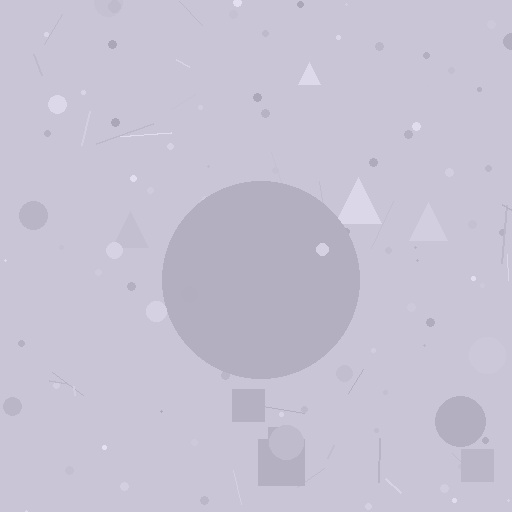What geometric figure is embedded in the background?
A circle is embedded in the background.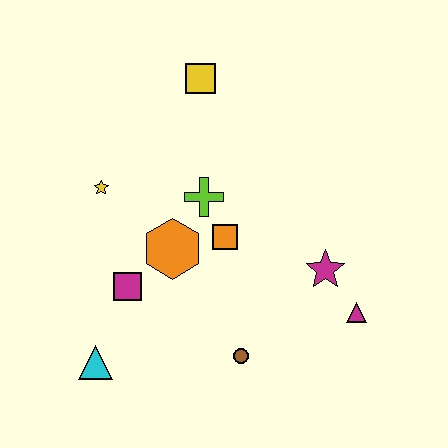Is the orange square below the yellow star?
Yes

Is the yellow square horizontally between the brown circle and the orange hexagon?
Yes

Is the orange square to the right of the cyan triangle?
Yes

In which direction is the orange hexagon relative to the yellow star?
The orange hexagon is to the right of the yellow star.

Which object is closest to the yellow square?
The lime cross is closest to the yellow square.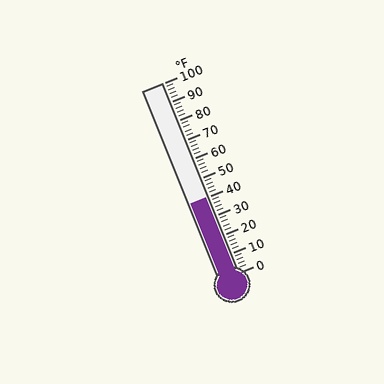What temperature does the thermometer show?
The thermometer shows approximately 40°F.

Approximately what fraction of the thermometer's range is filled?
The thermometer is filled to approximately 40% of its range.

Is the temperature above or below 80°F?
The temperature is below 80°F.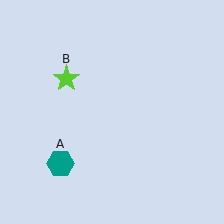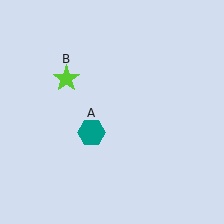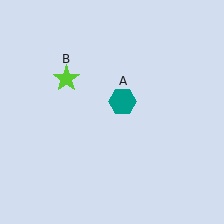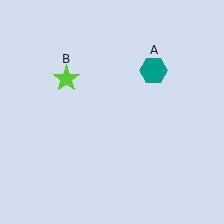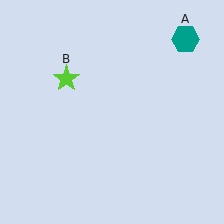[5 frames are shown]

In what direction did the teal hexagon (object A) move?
The teal hexagon (object A) moved up and to the right.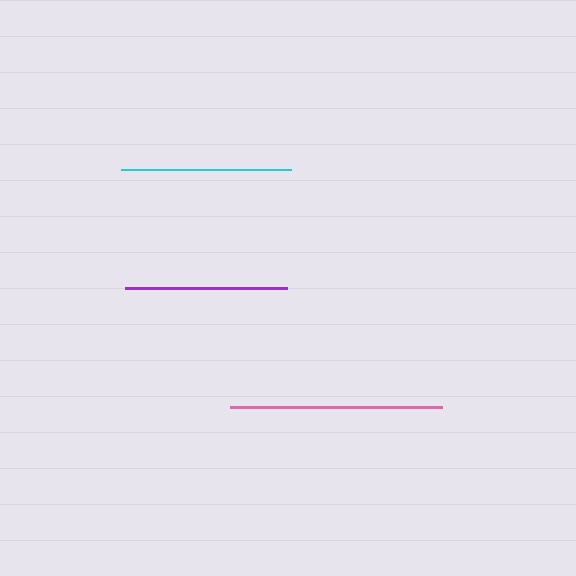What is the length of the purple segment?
The purple segment is approximately 161 pixels long.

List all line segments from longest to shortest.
From longest to shortest: pink, cyan, purple.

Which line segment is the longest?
The pink line is the longest at approximately 212 pixels.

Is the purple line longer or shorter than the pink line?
The pink line is longer than the purple line.